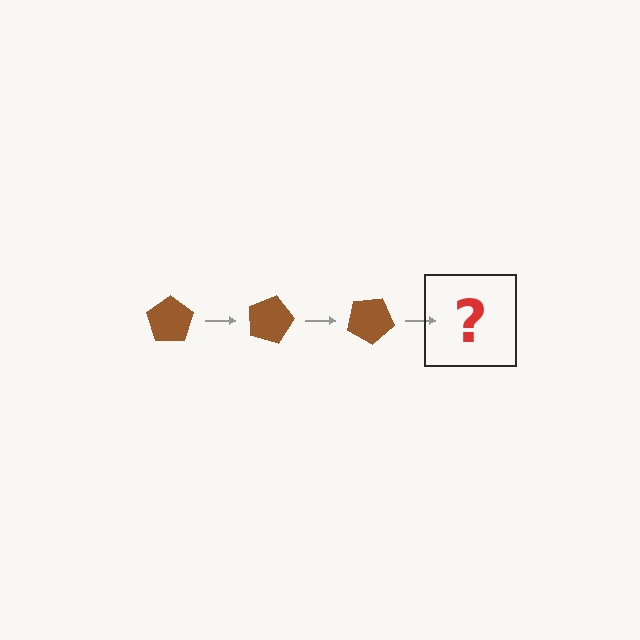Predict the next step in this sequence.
The next step is a brown pentagon rotated 45 degrees.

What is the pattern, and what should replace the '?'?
The pattern is that the pentagon rotates 15 degrees each step. The '?' should be a brown pentagon rotated 45 degrees.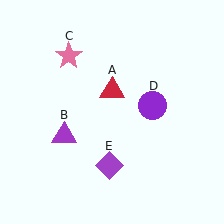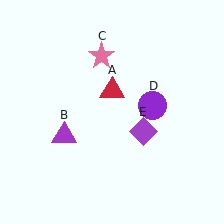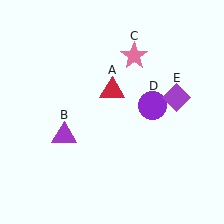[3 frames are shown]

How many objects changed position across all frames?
2 objects changed position: pink star (object C), purple diamond (object E).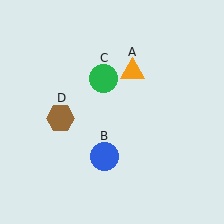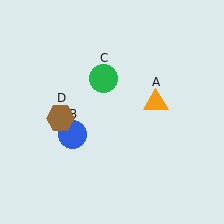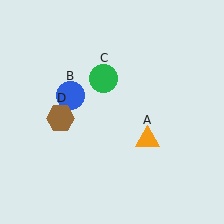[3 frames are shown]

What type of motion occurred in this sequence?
The orange triangle (object A), blue circle (object B) rotated clockwise around the center of the scene.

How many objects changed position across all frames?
2 objects changed position: orange triangle (object A), blue circle (object B).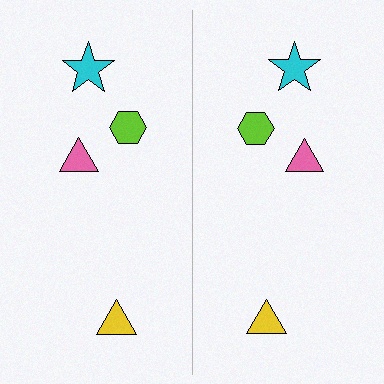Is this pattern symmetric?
Yes, this pattern has bilateral (reflection) symmetry.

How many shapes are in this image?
There are 8 shapes in this image.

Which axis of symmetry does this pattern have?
The pattern has a vertical axis of symmetry running through the center of the image.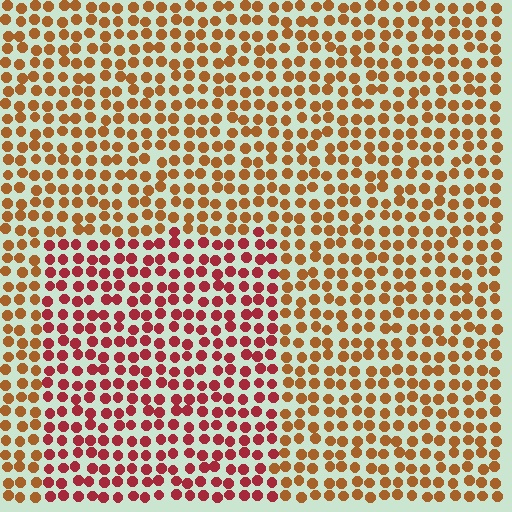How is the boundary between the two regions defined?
The boundary is defined purely by a slight shift in hue (about 37 degrees). Spacing, size, and orientation are identical on both sides.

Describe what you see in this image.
The image is filled with small brown elements in a uniform arrangement. A rectangle-shaped region is visible where the elements are tinted to a slightly different hue, forming a subtle color boundary.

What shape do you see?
I see a rectangle.